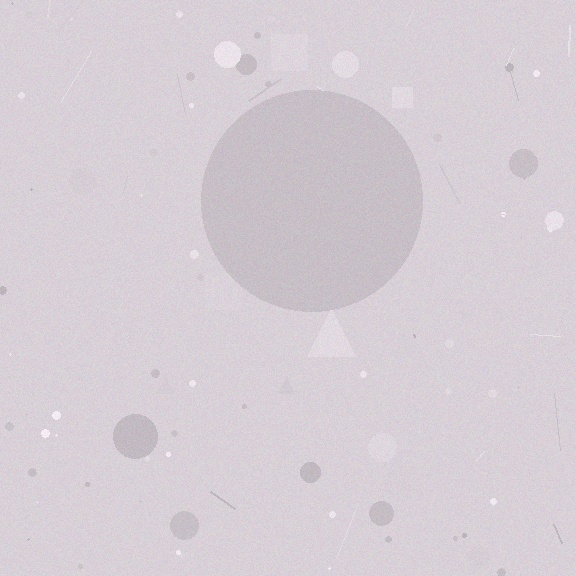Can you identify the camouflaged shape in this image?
The camouflaged shape is a circle.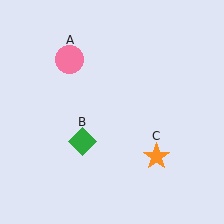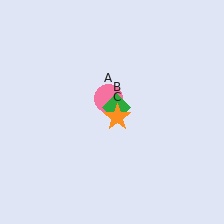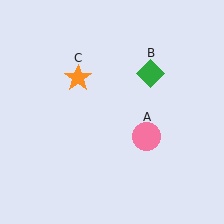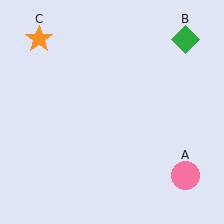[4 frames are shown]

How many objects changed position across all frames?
3 objects changed position: pink circle (object A), green diamond (object B), orange star (object C).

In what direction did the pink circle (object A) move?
The pink circle (object A) moved down and to the right.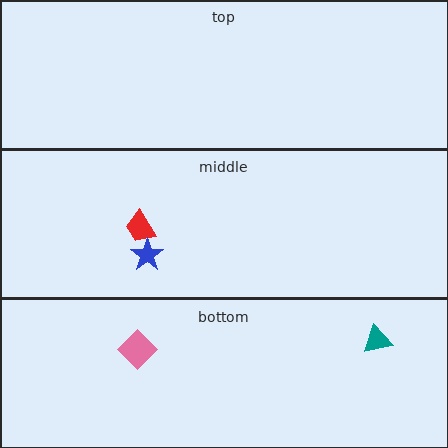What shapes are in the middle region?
The red trapezoid, the blue star.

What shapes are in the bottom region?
The pink diamond, the teal triangle.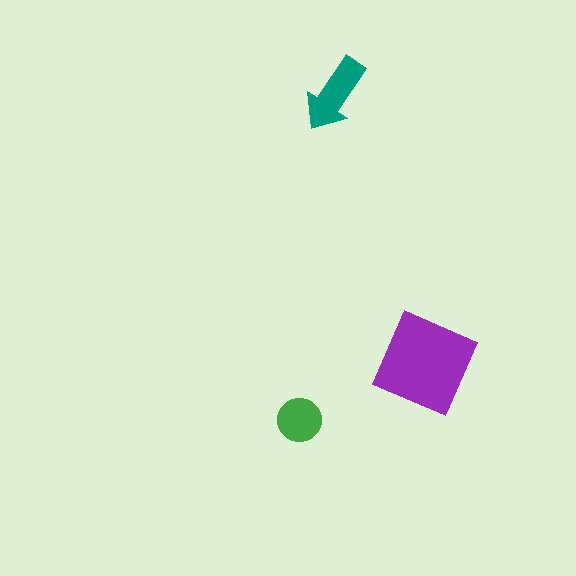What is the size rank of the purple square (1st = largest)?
1st.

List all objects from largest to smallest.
The purple square, the teal arrow, the green circle.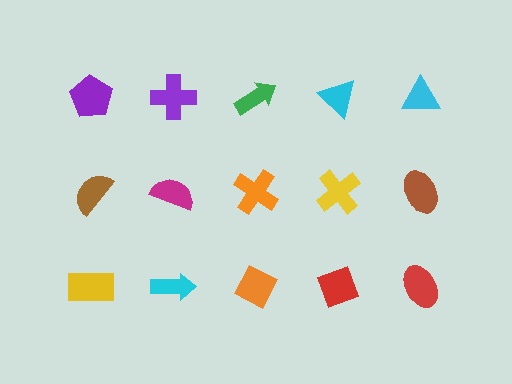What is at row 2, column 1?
A brown semicircle.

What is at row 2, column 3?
An orange cross.